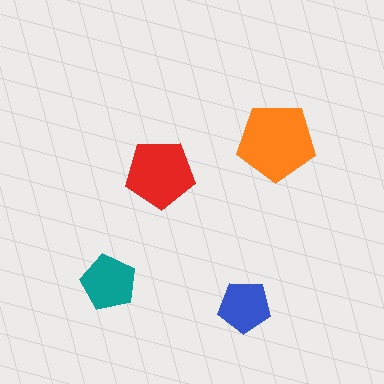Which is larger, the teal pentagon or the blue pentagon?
The teal one.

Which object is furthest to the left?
The teal pentagon is leftmost.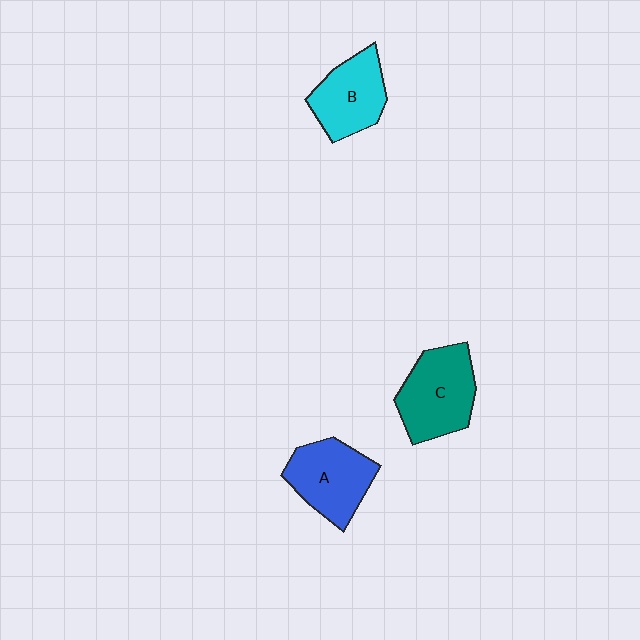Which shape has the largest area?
Shape C (teal).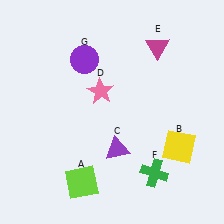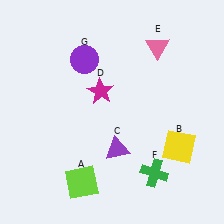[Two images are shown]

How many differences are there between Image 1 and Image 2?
There are 2 differences between the two images.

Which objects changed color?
D changed from pink to magenta. E changed from magenta to pink.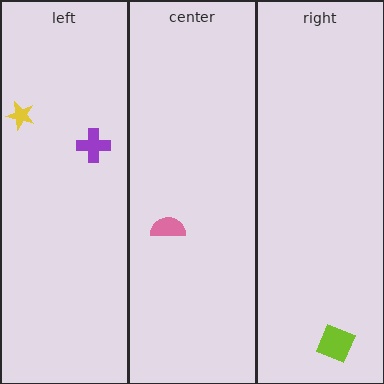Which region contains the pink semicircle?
The center region.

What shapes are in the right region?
The lime square.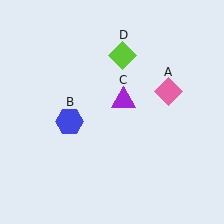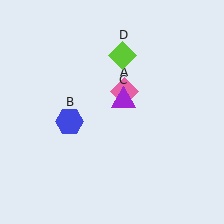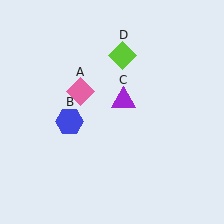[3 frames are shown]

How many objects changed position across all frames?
1 object changed position: pink diamond (object A).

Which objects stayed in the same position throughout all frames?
Blue hexagon (object B) and purple triangle (object C) and lime diamond (object D) remained stationary.